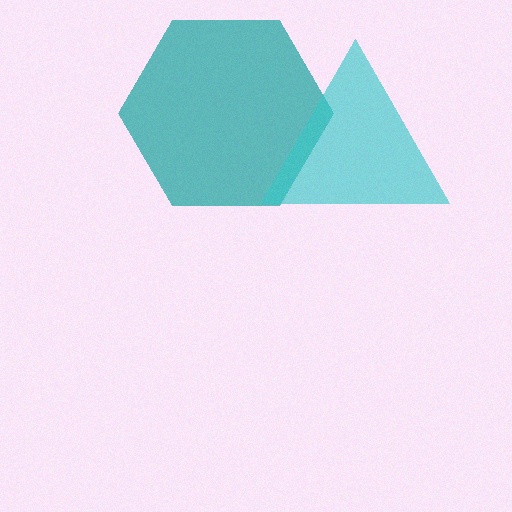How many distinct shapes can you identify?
There are 2 distinct shapes: a teal hexagon, a cyan triangle.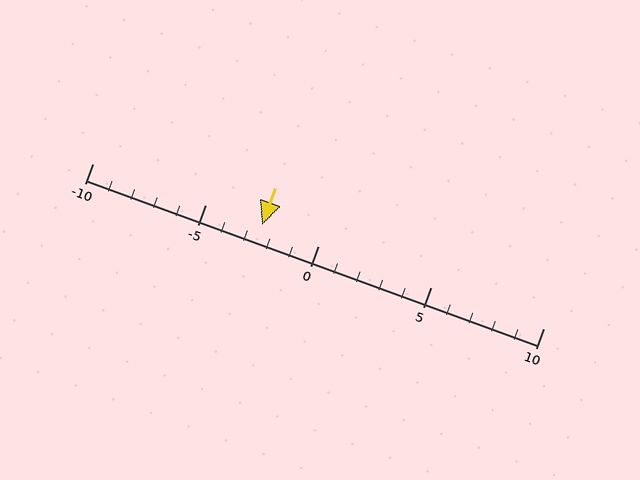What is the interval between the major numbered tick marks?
The major tick marks are spaced 5 units apart.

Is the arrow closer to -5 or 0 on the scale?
The arrow is closer to 0.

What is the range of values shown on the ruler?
The ruler shows values from -10 to 10.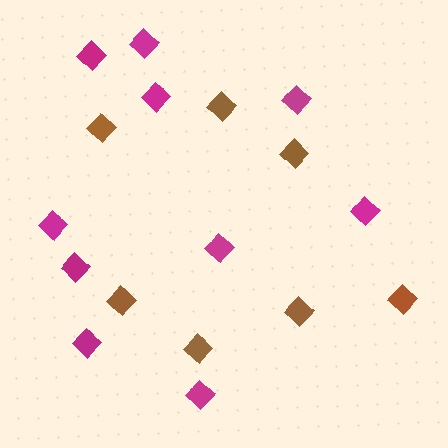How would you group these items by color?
There are 2 groups: one group of brown diamonds (7) and one group of magenta diamonds (10).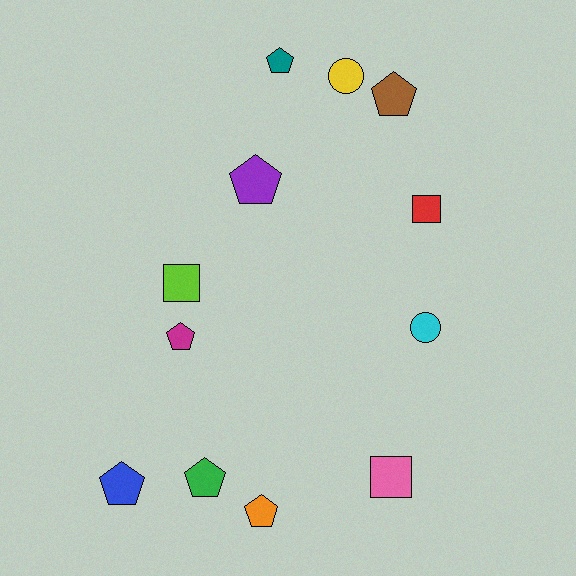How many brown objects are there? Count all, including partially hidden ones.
There is 1 brown object.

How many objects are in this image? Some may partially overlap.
There are 12 objects.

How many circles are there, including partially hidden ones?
There are 2 circles.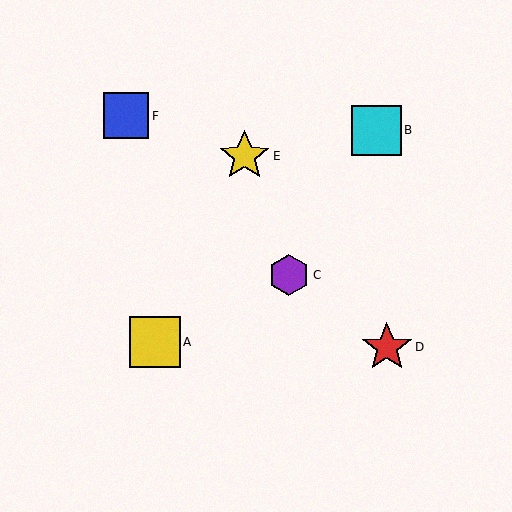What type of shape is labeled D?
Shape D is a red star.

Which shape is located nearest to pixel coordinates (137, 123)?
The blue square (labeled F) at (126, 116) is nearest to that location.